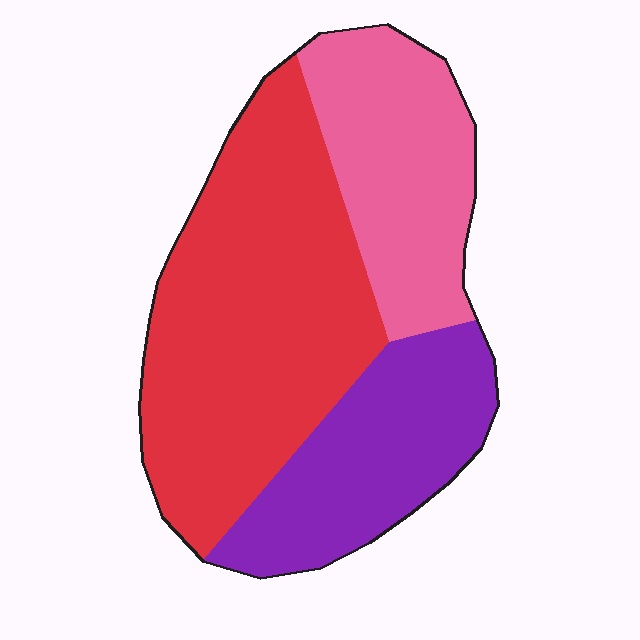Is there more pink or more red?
Red.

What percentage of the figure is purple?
Purple covers 25% of the figure.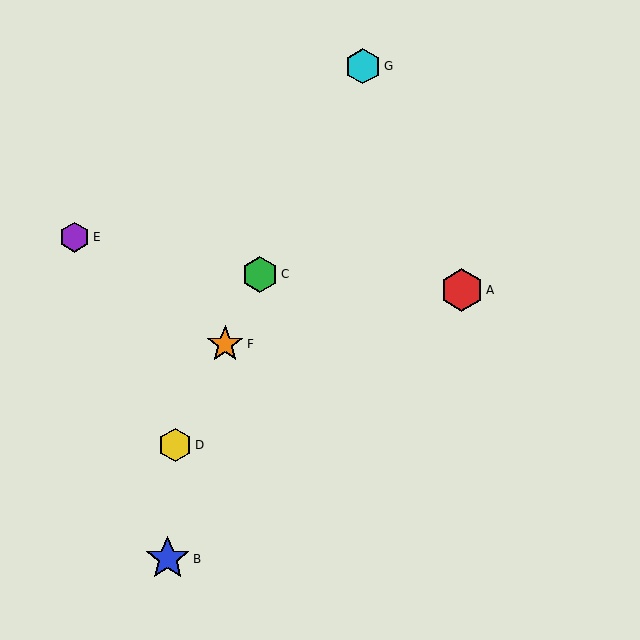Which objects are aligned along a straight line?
Objects C, D, F, G are aligned along a straight line.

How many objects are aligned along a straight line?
4 objects (C, D, F, G) are aligned along a straight line.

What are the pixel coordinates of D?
Object D is at (175, 445).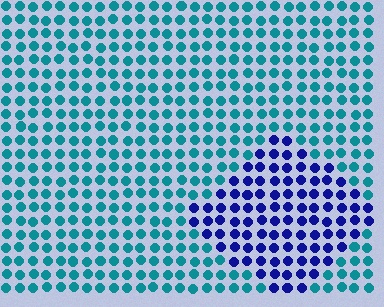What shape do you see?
I see a diamond.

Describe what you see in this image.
The image is filled with small teal elements in a uniform arrangement. A diamond-shaped region is visible where the elements are tinted to a slightly different hue, forming a subtle color boundary.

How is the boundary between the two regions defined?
The boundary is defined purely by a slight shift in hue (about 55 degrees). Spacing, size, and orientation are identical on both sides.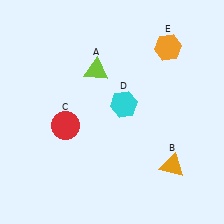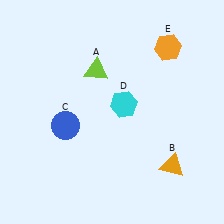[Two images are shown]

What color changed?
The circle (C) changed from red in Image 1 to blue in Image 2.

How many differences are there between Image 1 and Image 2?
There is 1 difference between the two images.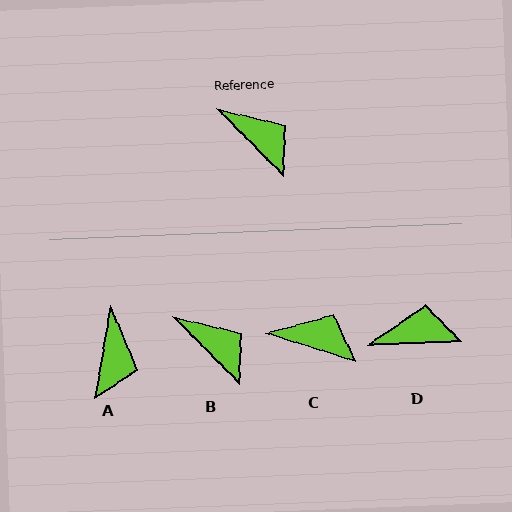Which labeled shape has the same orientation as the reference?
B.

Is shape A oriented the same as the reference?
No, it is off by about 54 degrees.